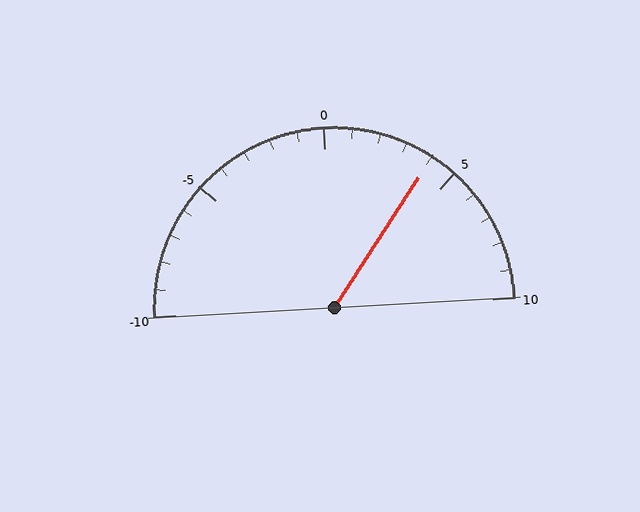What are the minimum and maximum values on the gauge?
The gauge ranges from -10 to 10.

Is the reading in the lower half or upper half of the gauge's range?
The reading is in the upper half of the range (-10 to 10).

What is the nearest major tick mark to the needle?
The nearest major tick mark is 5.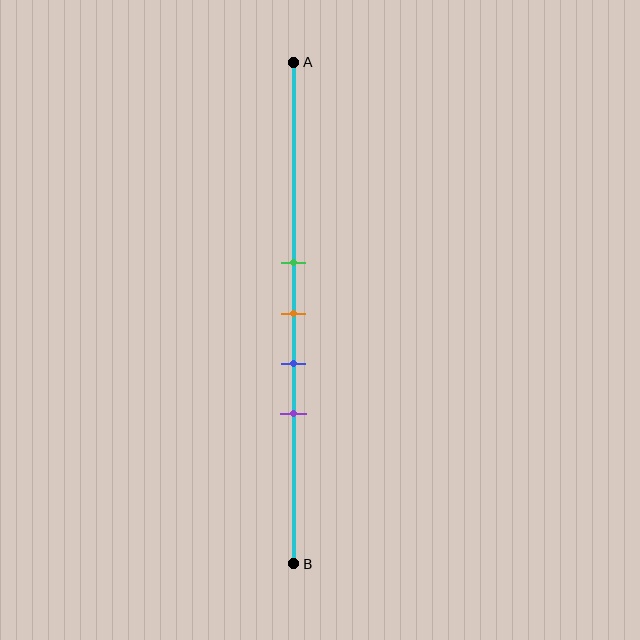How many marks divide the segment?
There are 4 marks dividing the segment.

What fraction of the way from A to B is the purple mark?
The purple mark is approximately 70% (0.7) of the way from A to B.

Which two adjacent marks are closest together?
The green and orange marks are the closest adjacent pair.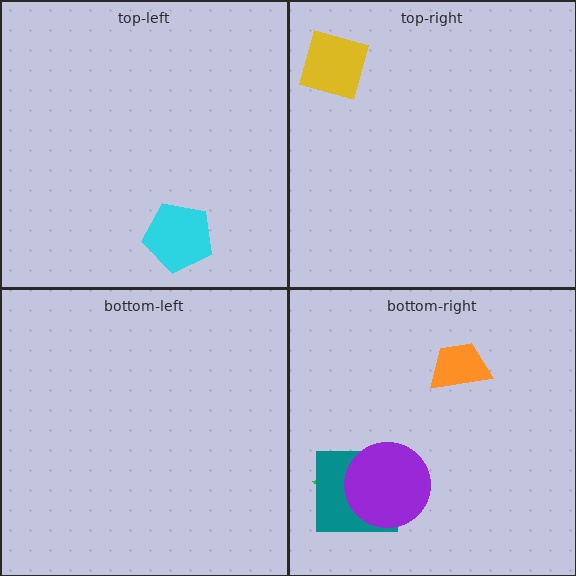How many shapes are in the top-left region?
1.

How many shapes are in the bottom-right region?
4.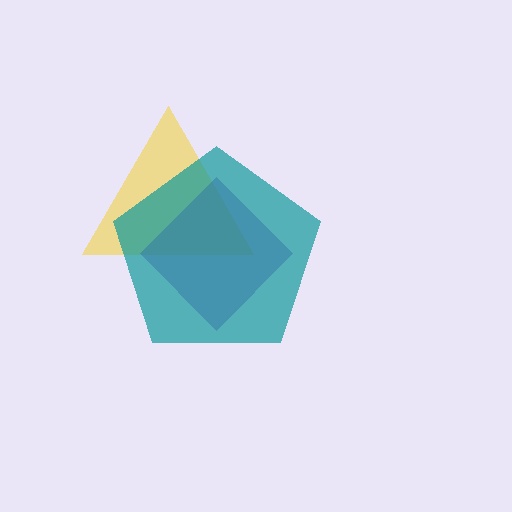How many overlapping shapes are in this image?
There are 3 overlapping shapes in the image.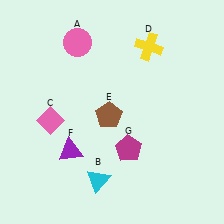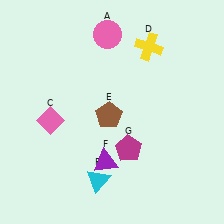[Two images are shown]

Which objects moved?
The objects that moved are: the pink circle (A), the purple triangle (F).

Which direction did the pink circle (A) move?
The pink circle (A) moved right.